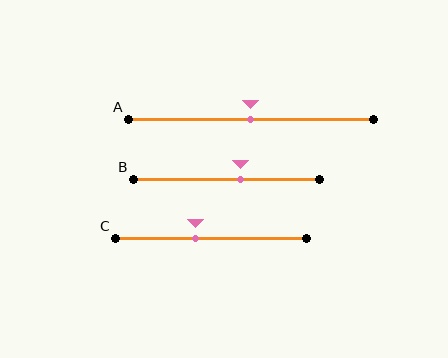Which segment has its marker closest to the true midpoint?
Segment A has its marker closest to the true midpoint.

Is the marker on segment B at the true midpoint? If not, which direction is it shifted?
No, the marker on segment B is shifted to the right by about 8% of the segment length.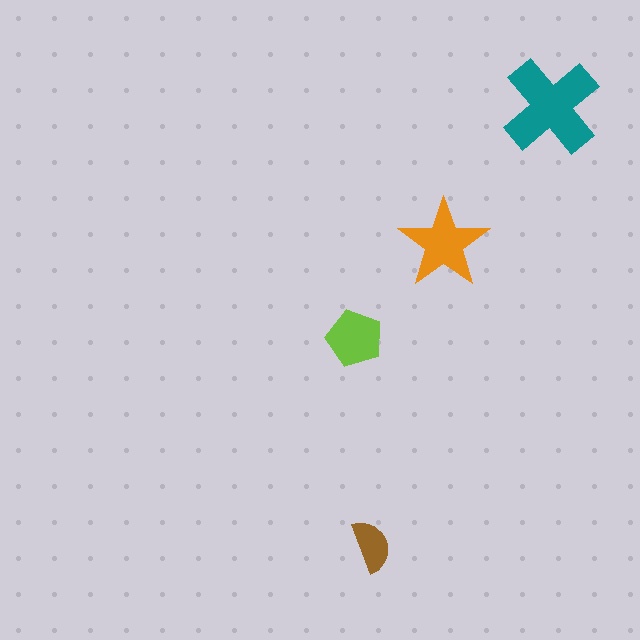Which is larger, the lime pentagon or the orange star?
The orange star.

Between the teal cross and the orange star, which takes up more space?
The teal cross.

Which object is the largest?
The teal cross.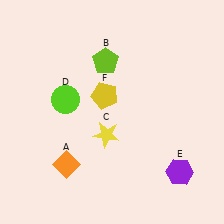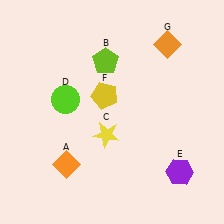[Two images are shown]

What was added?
An orange diamond (G) was added in Image 2.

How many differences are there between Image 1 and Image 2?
There is 1 difference between the two images.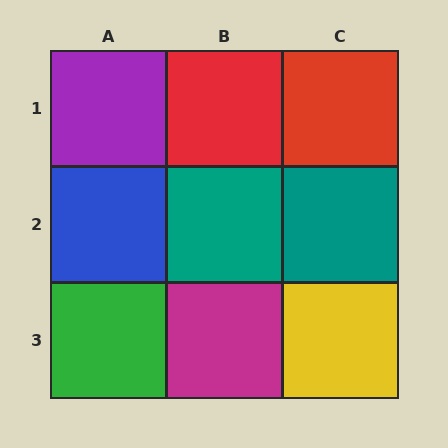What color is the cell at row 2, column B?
Teal.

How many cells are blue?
1 cell is blue.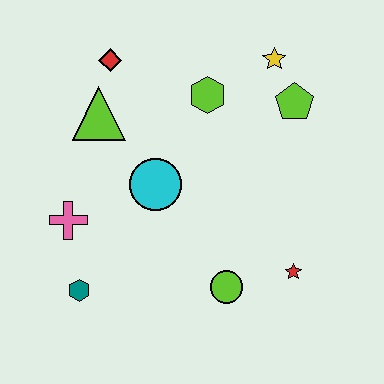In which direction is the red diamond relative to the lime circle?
The red diamond is above the lime circle.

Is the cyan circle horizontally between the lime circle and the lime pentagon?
No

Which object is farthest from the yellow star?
The teal hexagon is farthest from the yellow star.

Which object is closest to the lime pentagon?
The yellow star is closest to the lime pentagon.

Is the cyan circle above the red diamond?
No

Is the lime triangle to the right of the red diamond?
No